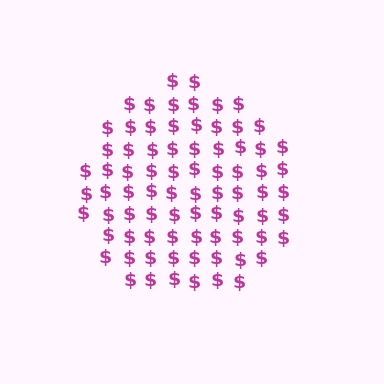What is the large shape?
The large shape is a circle.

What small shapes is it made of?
It is made of small dollar signs.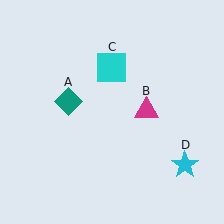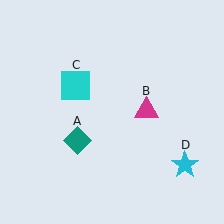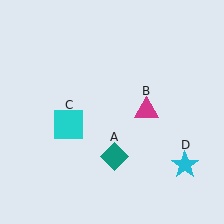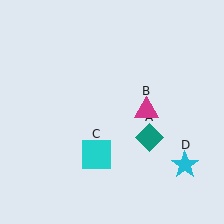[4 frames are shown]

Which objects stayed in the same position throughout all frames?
Magenta triangle (object B) and cyan star (object D) remained stationary.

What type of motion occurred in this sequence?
The teal diamond (object A), cyan square (object C) rotated counterclockwise around the center of the scene.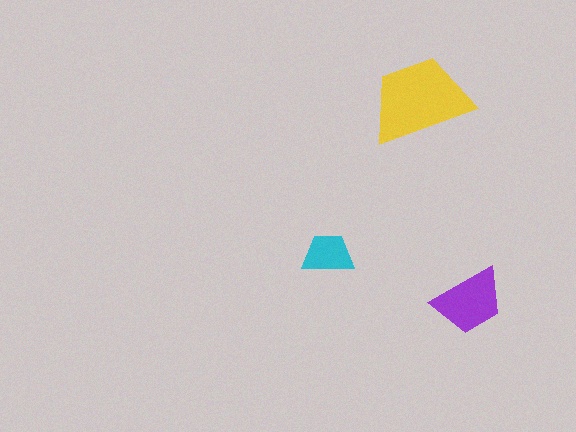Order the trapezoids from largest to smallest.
the yellow one, the purple one, the cyan one.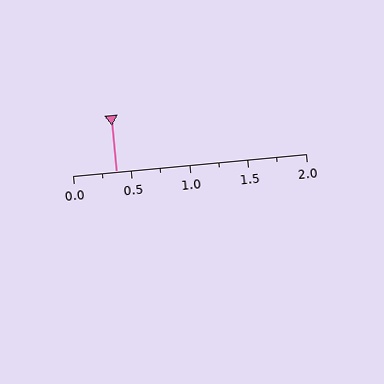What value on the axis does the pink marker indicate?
The marker indicates approximately 0.38.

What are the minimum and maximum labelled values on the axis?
The axis runs from 0.0 to 2.0.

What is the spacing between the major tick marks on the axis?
The major ticks are spaced 0.5 apart.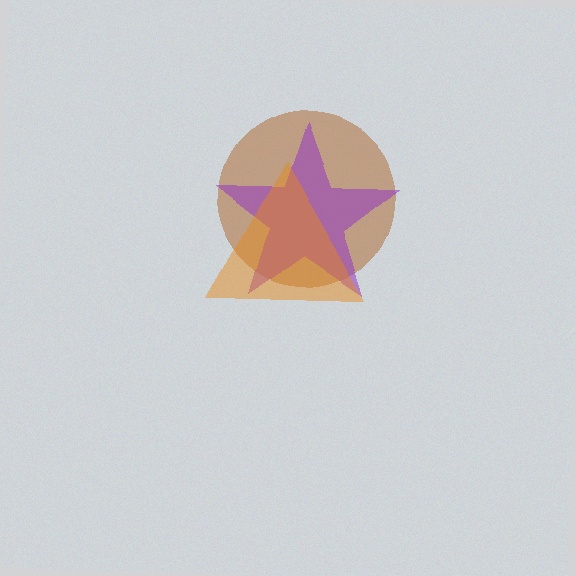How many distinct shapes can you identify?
There are 3 distinct shapes: a brown circle, a purple star, an orange triangle.